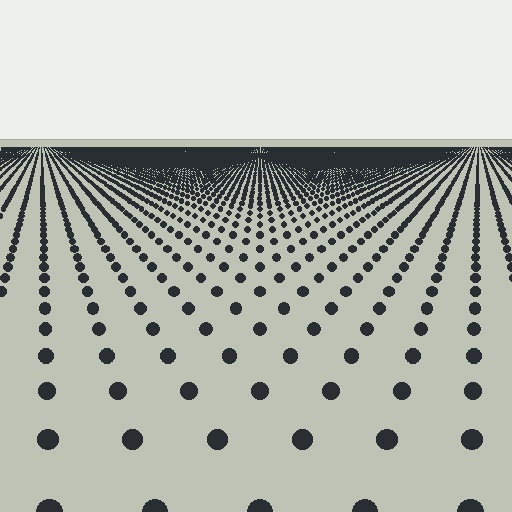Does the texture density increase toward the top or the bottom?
Density increases toward the top.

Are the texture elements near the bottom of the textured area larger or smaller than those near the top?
Larger. Near the bottom, elements are closer to the viewer and appear at a bigger on-screen size.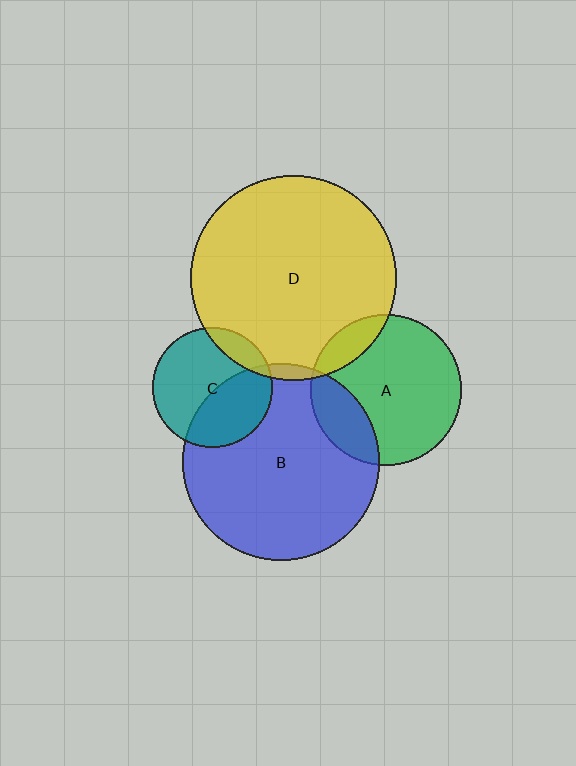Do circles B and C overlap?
Yes.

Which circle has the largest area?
Circle D (yellow).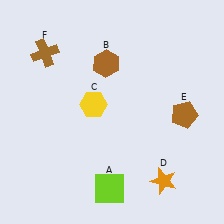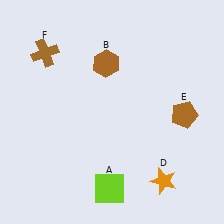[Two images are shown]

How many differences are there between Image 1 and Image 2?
There is 1 difference between the two images.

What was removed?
The yellow hexagon (C) was removed in Image 2.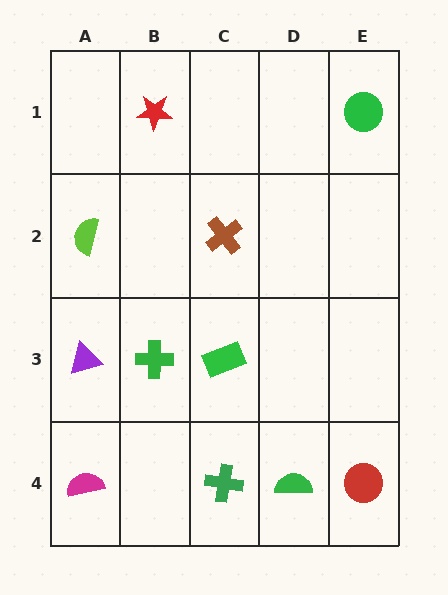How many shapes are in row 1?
2 shapes.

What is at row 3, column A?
A purple triangle.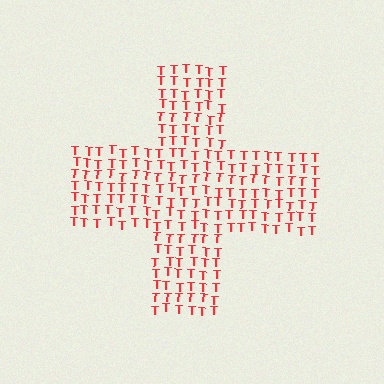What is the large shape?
The large shape is a cross.